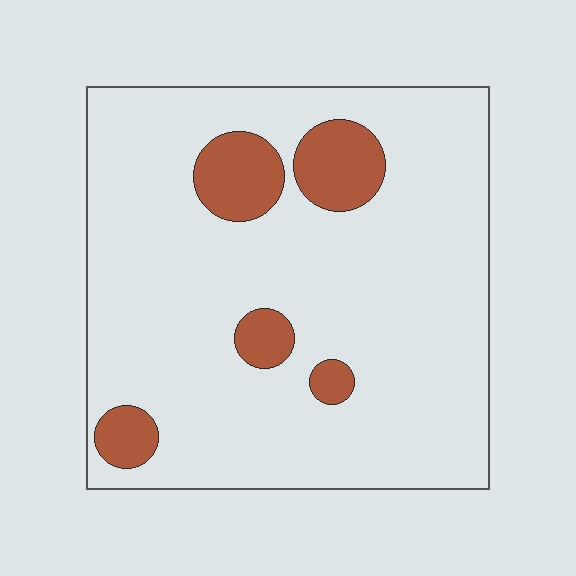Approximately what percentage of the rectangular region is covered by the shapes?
Approximately 15%.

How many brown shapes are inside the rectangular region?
5.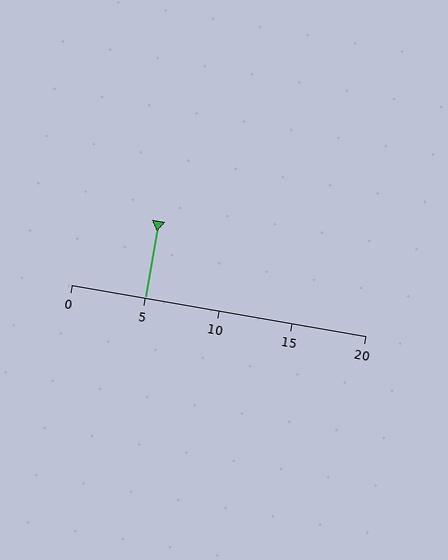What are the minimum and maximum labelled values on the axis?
The axis runs from 0 to 20.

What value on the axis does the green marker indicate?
The marker indicates approximately 5.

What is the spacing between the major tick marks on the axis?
The major ticks are spaced 5 apart.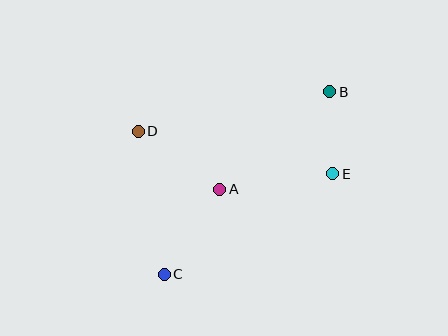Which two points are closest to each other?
Points B and E are closest to each other.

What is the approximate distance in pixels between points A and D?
The distance between A and D is approximately 100 pixels.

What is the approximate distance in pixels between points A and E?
The distance between A and E is approximately 114 pixels.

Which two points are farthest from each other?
Points B and C are farthest from each other.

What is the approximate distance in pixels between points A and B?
The distance between A and B is approximately 147 pixels.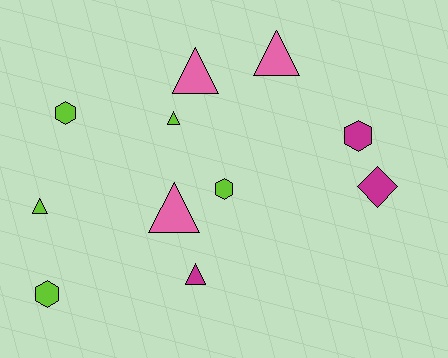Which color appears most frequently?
Lime, with 5 objects.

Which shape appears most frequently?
Triangle, with 6 objects.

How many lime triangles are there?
There are 2 lime triangles.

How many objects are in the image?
There are 11 objects.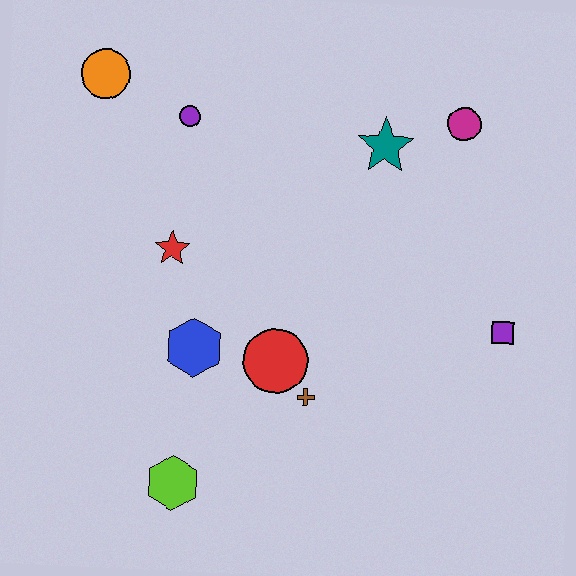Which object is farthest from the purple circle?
The purple square is farthest from the purple circle.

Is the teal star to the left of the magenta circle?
Yes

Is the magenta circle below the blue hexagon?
No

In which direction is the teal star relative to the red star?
The teal star is to the right of the red star.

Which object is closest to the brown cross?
The red circle is closest to the brown cross.